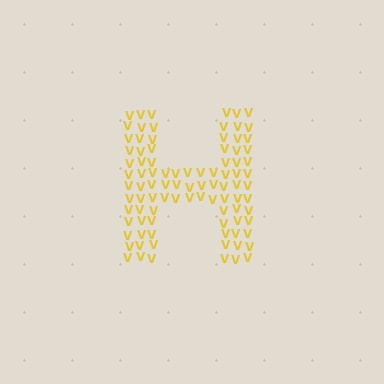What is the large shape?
The large shape is the letter H.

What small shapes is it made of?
It is made of small letter V's.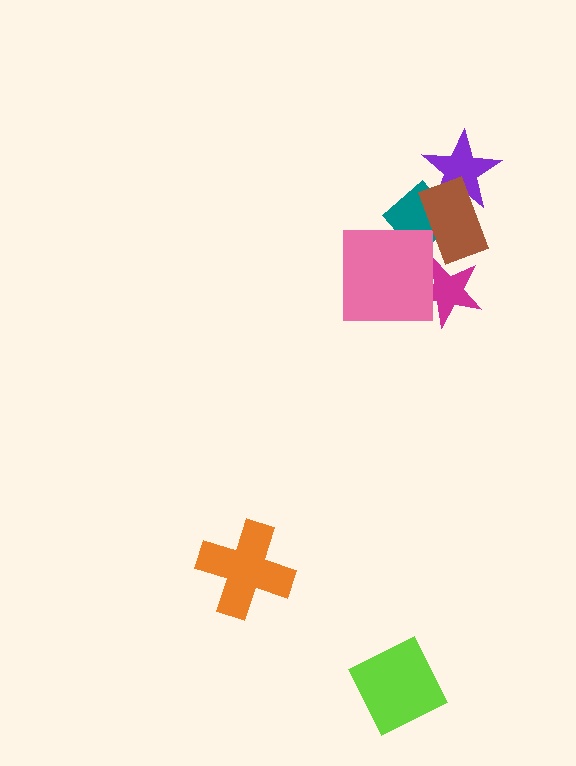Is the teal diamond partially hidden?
Yes, it is partially covered by another shape.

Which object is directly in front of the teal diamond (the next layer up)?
The pink square is directly in front of the teal diamond.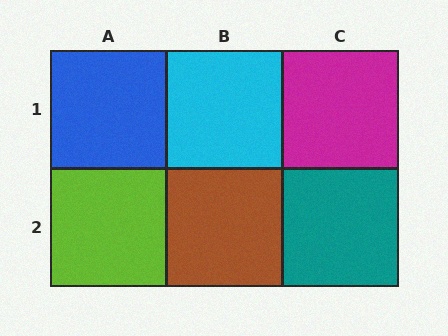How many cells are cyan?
1 cell is cyan.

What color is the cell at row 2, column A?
Lime.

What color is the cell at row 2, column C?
Teal.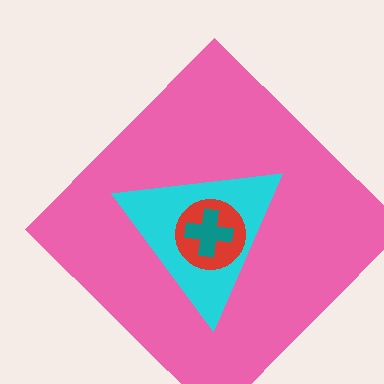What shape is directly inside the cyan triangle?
The red circle.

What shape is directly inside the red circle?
The teal cross.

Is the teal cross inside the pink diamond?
Yes.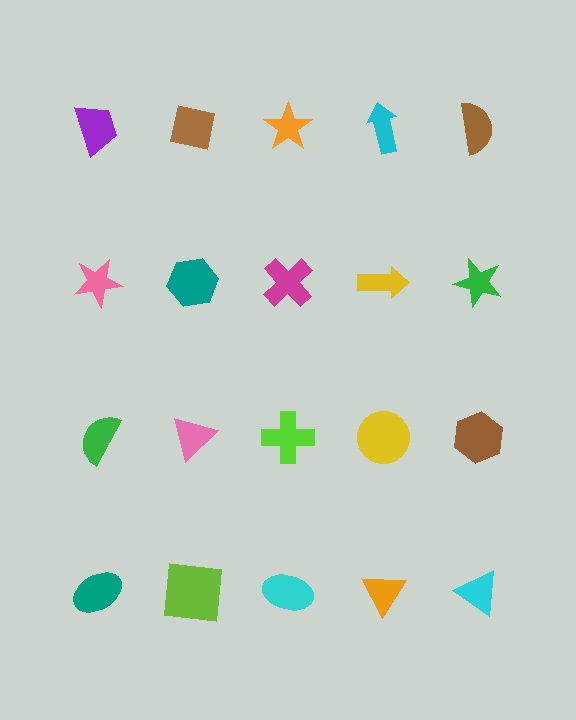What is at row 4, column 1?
A teal ellipse.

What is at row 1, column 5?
A brown semicircle.